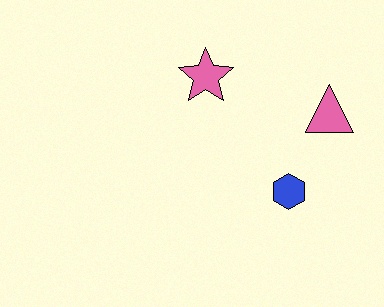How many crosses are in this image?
There are no crosses.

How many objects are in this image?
There are 3 objects.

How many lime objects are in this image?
There are no lime objects.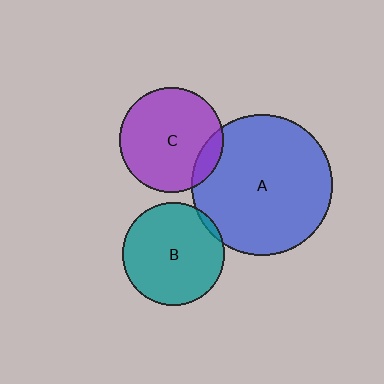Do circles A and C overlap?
Yes.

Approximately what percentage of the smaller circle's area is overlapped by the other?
Approximately 10%.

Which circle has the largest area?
Circle A (blue).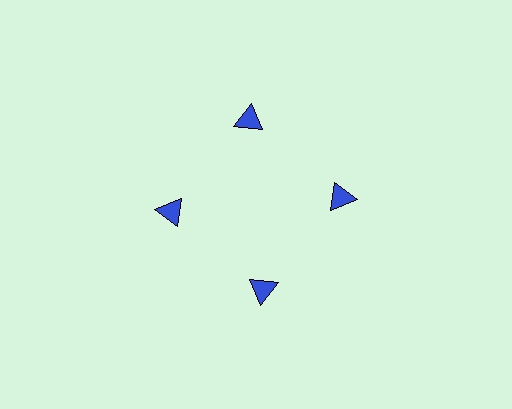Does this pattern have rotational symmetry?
Yes, this pattern has 4-fold rotational symmetry. It looks the same after rotating 90 degrees around the center.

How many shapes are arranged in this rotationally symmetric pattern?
There are 4 shapes, arranged in 4 groups of 1.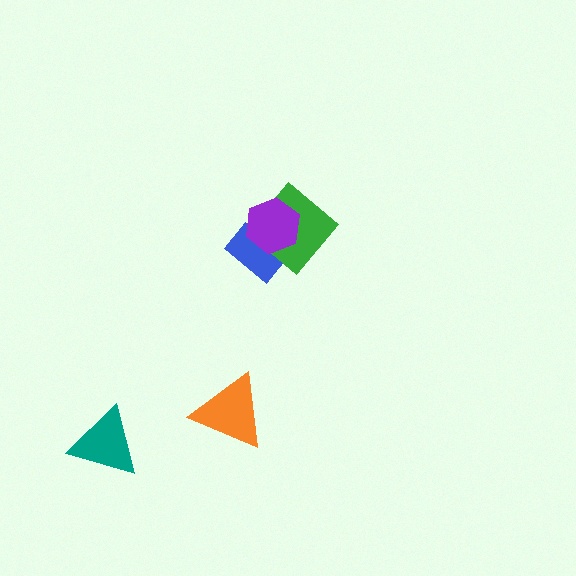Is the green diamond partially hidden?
Yes, it is partially covered by another shape.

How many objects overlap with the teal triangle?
0 objects overlap with the teal triangle.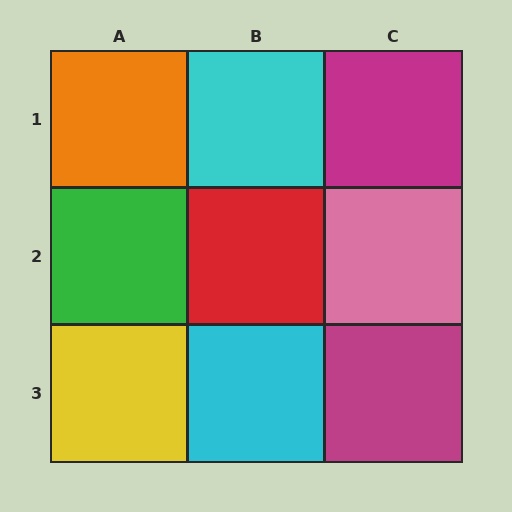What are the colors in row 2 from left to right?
Green, red, pink.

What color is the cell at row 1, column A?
Orange.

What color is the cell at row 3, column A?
Yellow.